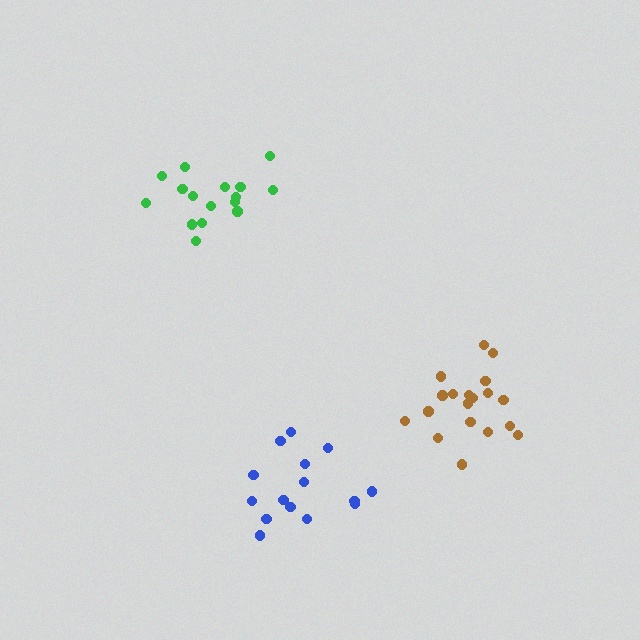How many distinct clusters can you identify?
There are 3 distinct clusters.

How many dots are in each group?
Group 1: 15 dots, Group 2: 16 dots, Group 3: 19 dots (50 total).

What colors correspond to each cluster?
The clusters are colored: blue, green, brown.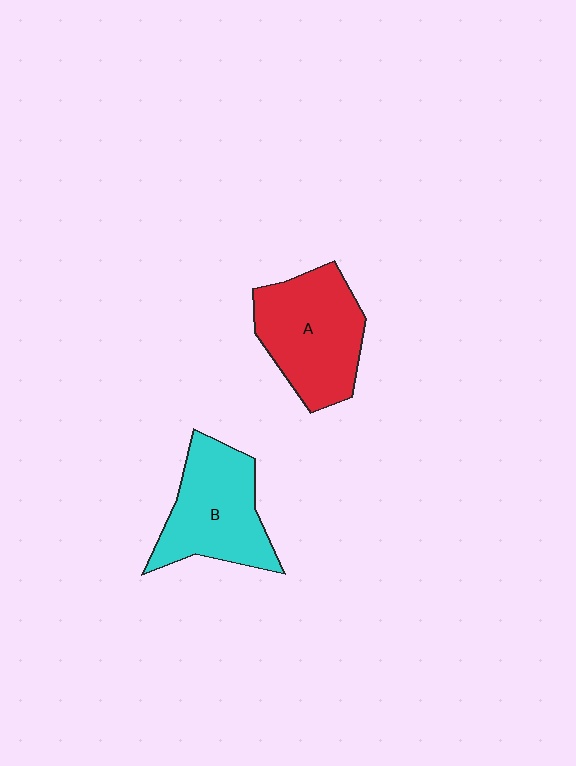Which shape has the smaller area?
Shape B (cyan).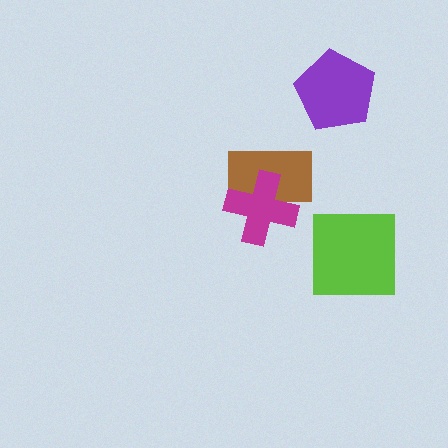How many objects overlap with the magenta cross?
1 object overlaps with the magenta cross.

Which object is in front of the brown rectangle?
The magenta cross is in front of the brown rectangle.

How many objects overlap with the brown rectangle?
1 object overlaps with the brown rectangle.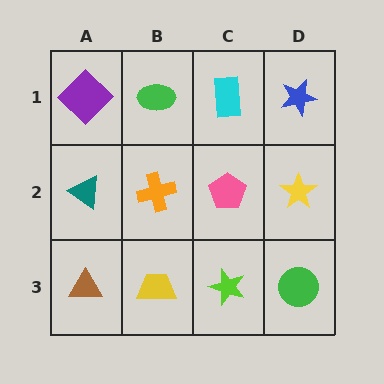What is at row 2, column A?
A teal triangle.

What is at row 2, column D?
A yellow star.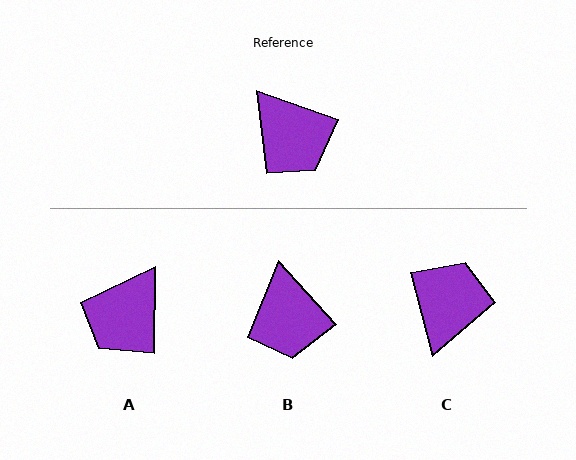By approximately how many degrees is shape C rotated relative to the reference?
Approximately 124 degrees counter-clockwise.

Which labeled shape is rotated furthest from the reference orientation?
C, about 124 degrees away.